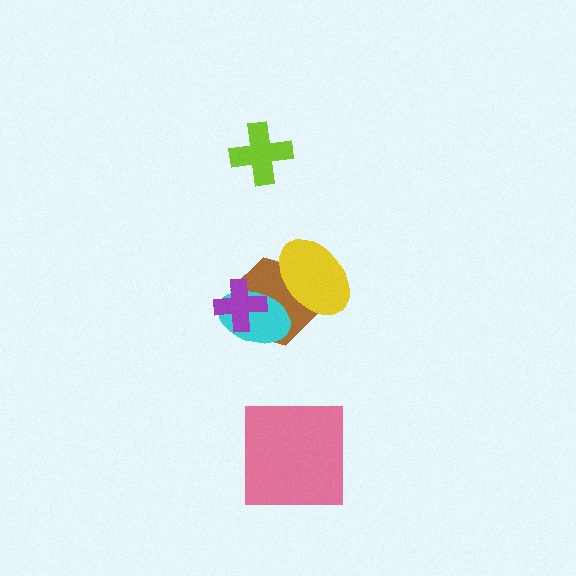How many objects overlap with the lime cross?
0 objects overlap with the lime cross.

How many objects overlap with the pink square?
0 objects overlap with the pink square.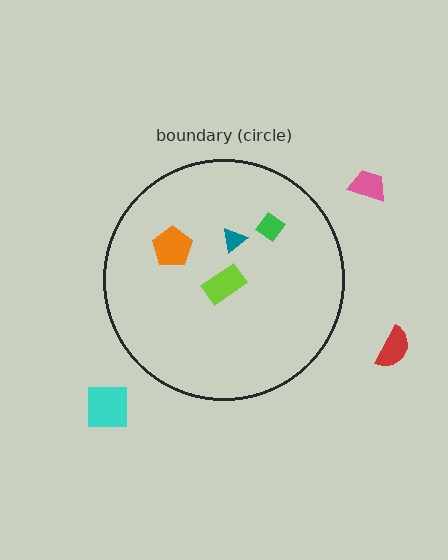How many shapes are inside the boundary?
4 inside, 3 outside.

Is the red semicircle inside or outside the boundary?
Outside.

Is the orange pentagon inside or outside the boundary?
Inside.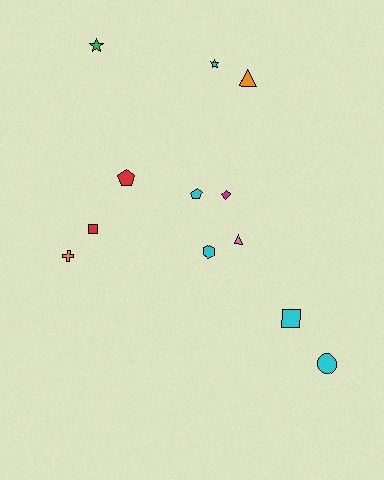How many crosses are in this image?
There is 1 cross.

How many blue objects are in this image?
There are no blue objects.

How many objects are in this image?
There are 12 objects.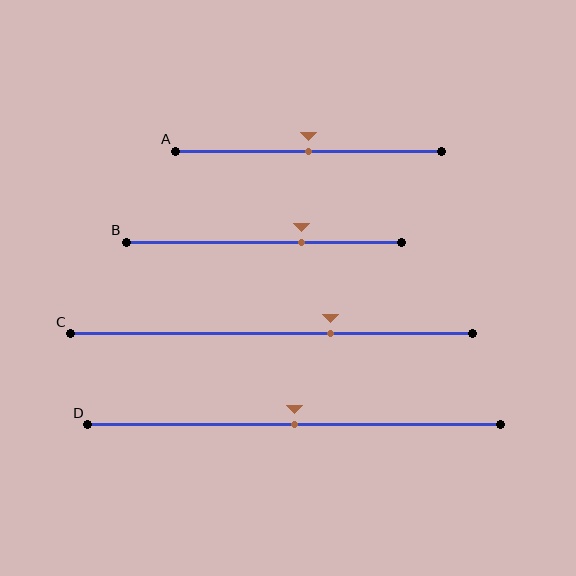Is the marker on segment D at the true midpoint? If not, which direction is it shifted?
Yes, the marker on segment D is at the true midpoint.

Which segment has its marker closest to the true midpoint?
Segment A has its marker closest to the true midpoint.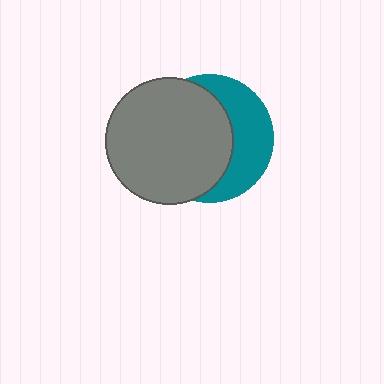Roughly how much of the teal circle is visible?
A small part of it is visible (roughly 39%).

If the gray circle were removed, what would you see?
You would see the complete teal circle.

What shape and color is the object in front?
The object in front is a gray circle.